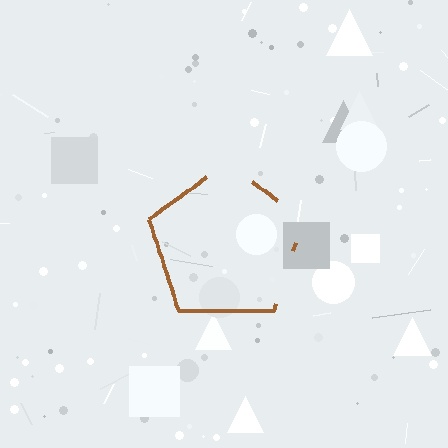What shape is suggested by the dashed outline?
The dashed outline suggests a pentagon.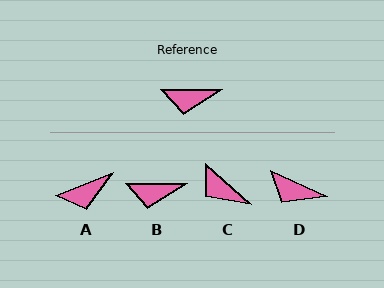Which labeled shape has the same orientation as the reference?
B.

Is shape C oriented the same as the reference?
No, it is off by about 41 degrees.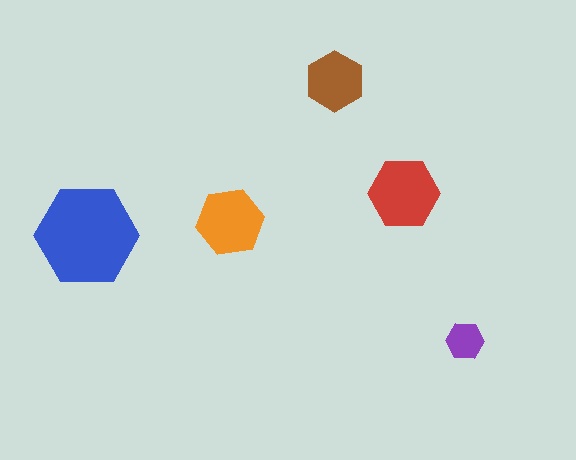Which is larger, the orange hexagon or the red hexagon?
The red one.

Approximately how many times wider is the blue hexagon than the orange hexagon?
About 1.5 times wider.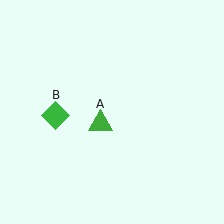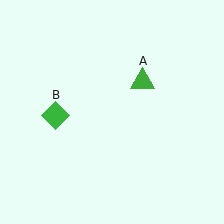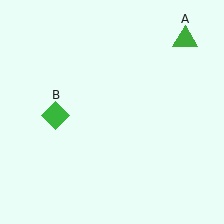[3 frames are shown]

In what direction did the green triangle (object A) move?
The green triangle (object A) moved up and to the right.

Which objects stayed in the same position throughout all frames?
Green diamond (object B) remained stationary.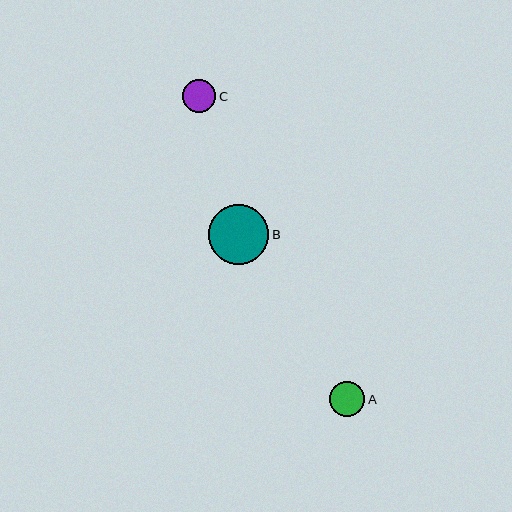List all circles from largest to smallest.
From largest to smallest: B, A, C.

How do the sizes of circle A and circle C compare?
Circle A and circle C are approximately the same size.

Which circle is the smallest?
Circle C is the smallest with a size of approximately 33 pixels.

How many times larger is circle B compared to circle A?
Circle B is approximately 1.7 times the size of circle A.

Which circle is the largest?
Circle B is the largest with a size of approximately 60 pixels.